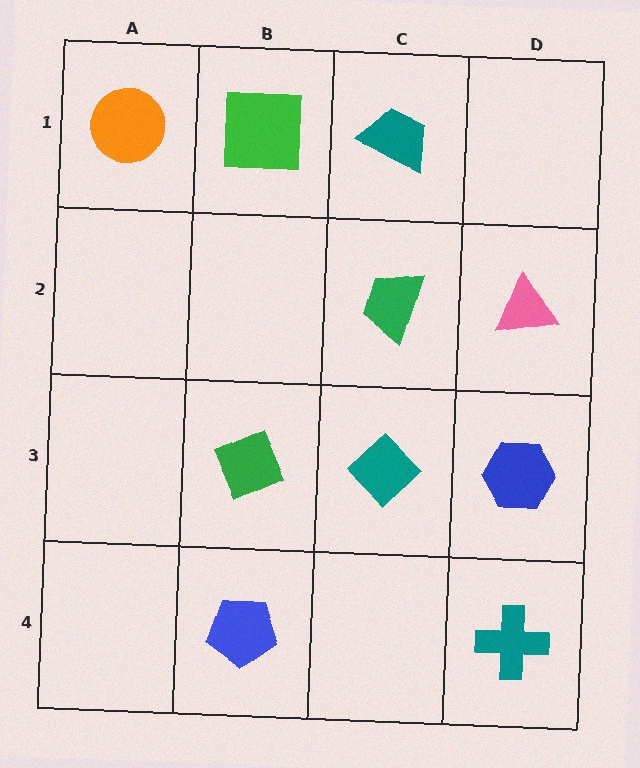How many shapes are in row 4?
2 shapes.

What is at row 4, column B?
A blue pentagon.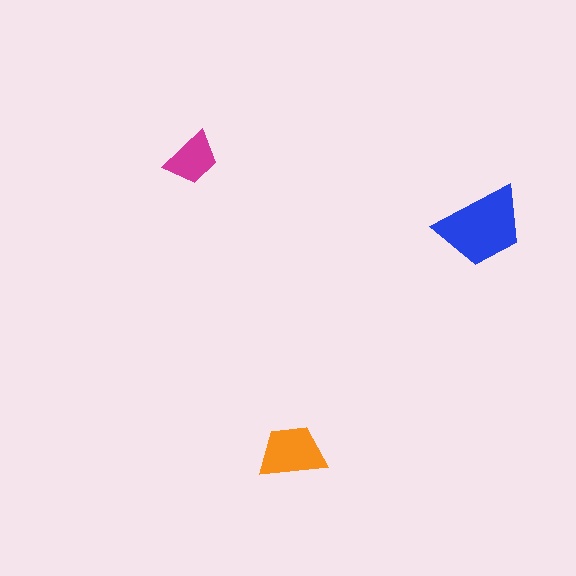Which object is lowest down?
The orange trapezoid is bottommost.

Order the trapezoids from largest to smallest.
the blue one, the orange one, the magenta one.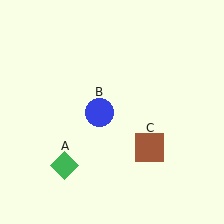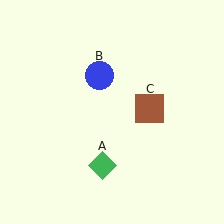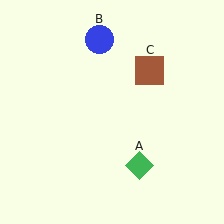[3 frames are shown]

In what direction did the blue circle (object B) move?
The blue circle (object B) moved up.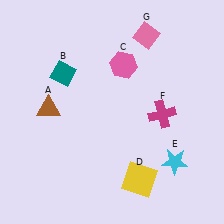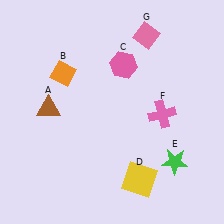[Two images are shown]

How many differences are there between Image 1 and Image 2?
There are 3 differences between the two images.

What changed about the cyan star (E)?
In Image 1, E is cyan. In Image 2, it changed to green.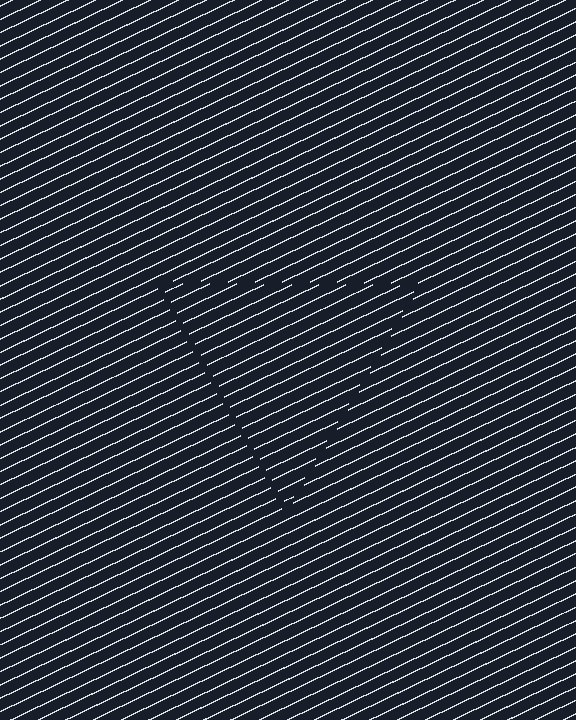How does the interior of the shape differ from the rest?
The interior of the shape contains the same grating, shifted by half a period — the contour is defined by the phase discontinuity where line-ends from the inner and outer gratings abut.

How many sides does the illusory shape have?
3 sides — the line-ends trace a triangle.